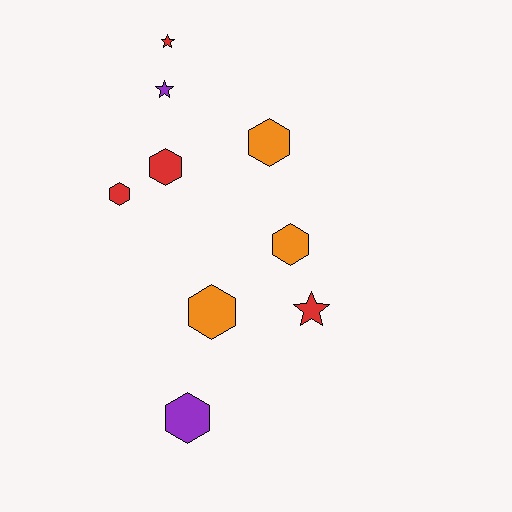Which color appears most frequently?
Red, with 4 objects.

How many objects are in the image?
There are 9 objects.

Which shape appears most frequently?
Hexagon, with 6 objects.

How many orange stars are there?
There are no orange stars.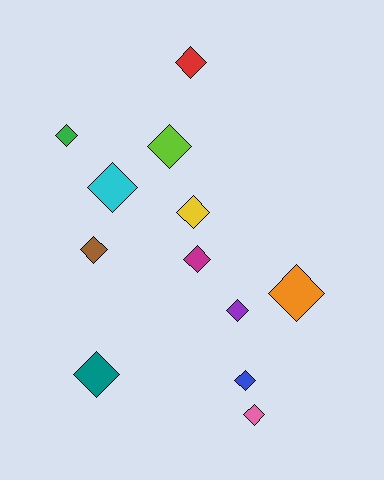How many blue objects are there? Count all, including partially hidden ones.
There is 1 blue object.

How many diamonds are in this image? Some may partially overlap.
There are 12 diamonds.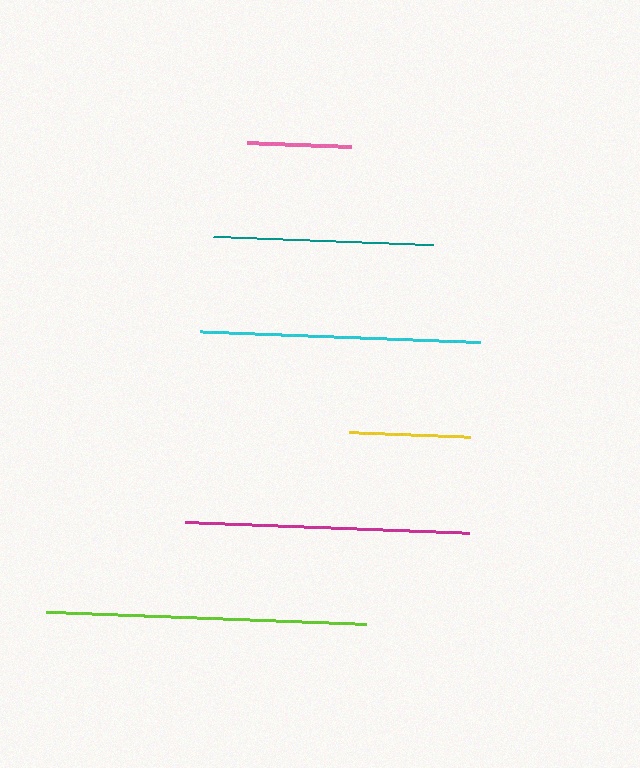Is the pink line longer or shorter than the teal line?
The teal line is longer than the pink line.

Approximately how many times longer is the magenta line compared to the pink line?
The magenta line is approximately 2.8 times the length of the pink line.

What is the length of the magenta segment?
The magenta segment is approximately 285 pixels long.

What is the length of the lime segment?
The lime segment is approximately 319 pixels long.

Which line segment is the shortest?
The pink line is the shortest at approximately 104 pixels.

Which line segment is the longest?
The lime line is the longest at approximately 319 pixels.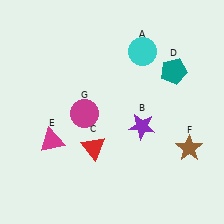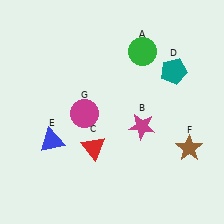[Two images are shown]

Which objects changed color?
A changed from cyan to green. B changed from purple to magenta. E changed from magenta to blue.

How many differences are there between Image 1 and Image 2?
There are 3 differences between the two images.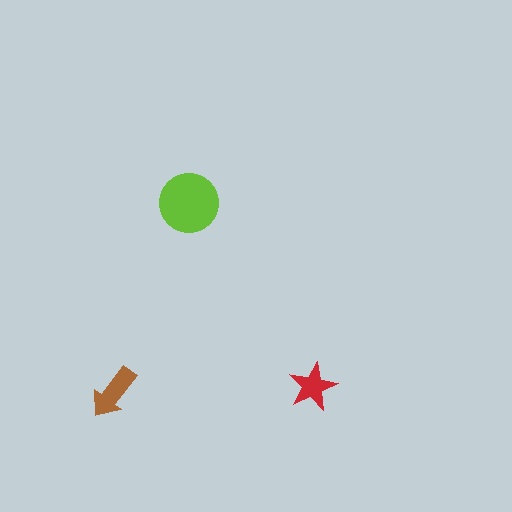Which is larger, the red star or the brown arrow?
The brown arrow.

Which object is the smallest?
The red star.